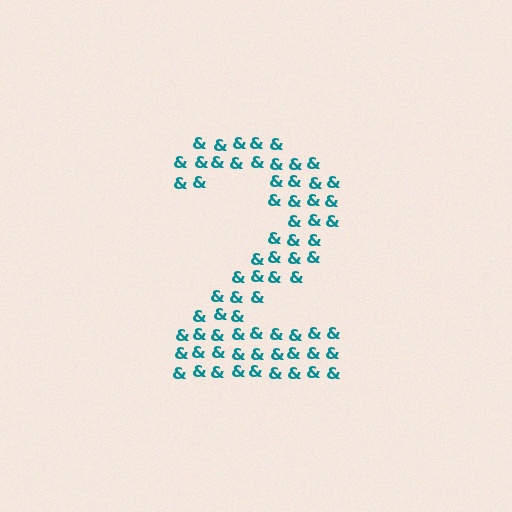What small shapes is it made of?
It is made of small ampersands.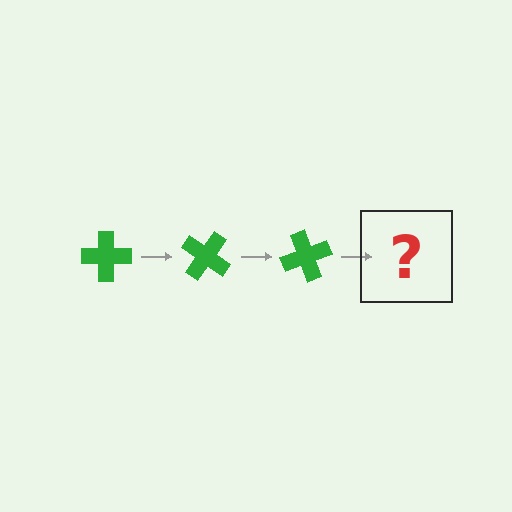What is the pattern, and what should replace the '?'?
The pattern is that the cross rotates 35 degrees each step. The '?' should be a green cross rotated 105 degrees.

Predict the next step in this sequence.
The next step is a green cross rotated 105 degrees.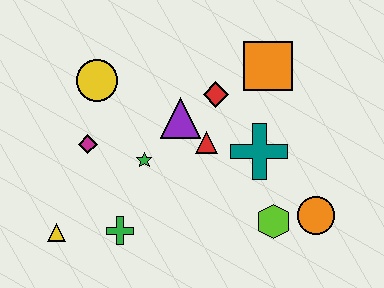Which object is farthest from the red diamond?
The yellow triangle is farthest from the red diamond.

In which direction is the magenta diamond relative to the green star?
The magenta diamond is to the left of the green star.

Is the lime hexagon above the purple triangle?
No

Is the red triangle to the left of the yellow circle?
No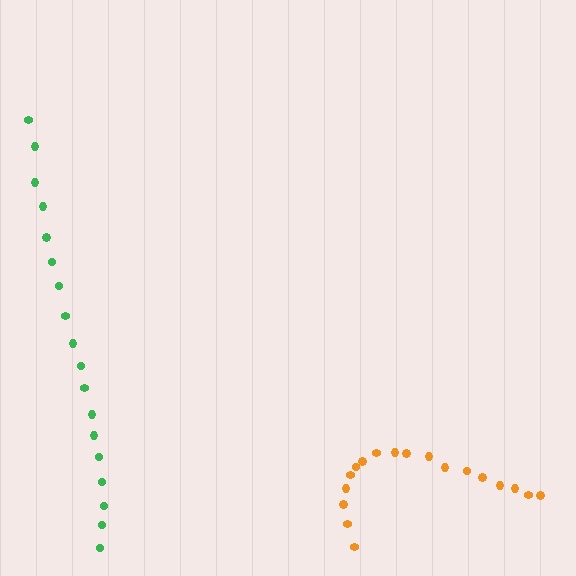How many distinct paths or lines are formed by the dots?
There are 2 distinct paths.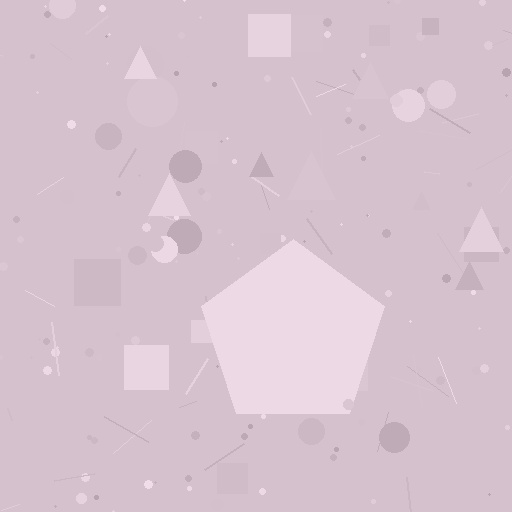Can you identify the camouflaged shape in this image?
The camouflaged shape is a pentagon.